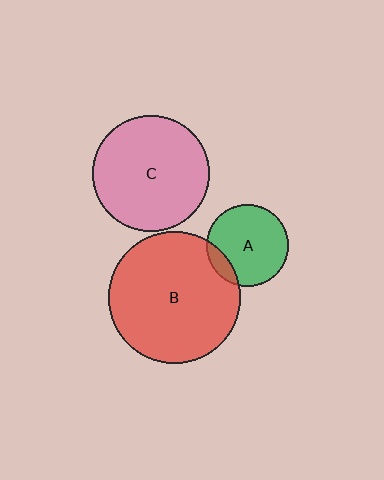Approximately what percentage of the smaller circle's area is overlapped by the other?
Approximately 10%.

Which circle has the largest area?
Circle B (red).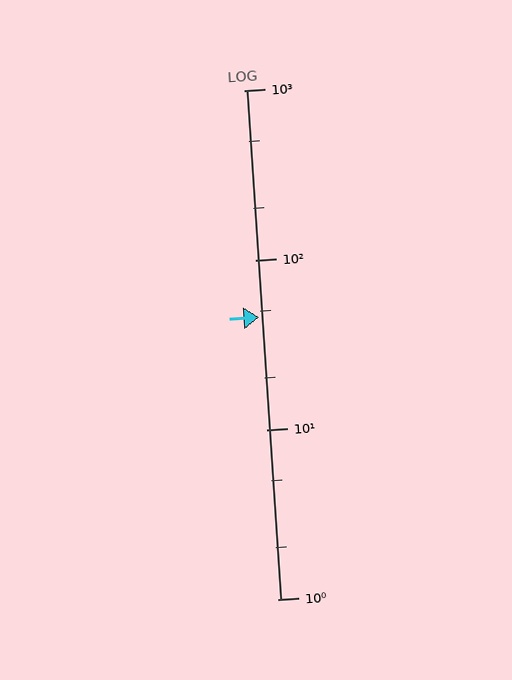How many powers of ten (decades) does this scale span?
The scale spans 3 decades, from 1 to 1000.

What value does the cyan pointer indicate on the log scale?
The pointer indicates approximately 46.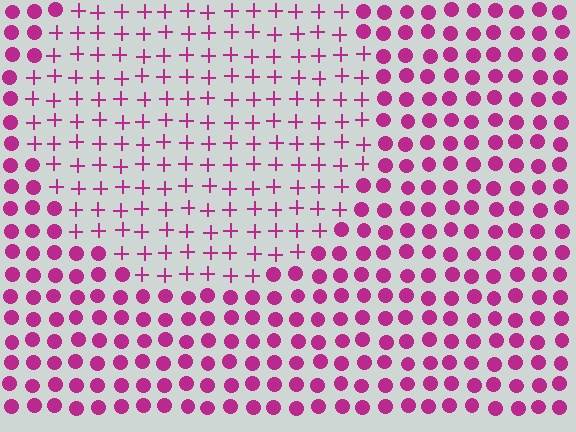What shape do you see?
I see a circle.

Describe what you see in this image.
The image is filled with small magenta elements arranged in a uniform grid. A circle-shaped region contains plus signs, while the surrounding area contains circles. The boundary is defined purely by the change in element shape.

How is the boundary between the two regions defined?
The boundary is defined by a change in element shape: plus signs inside vs. circles outside. All elements share the same color and spacing.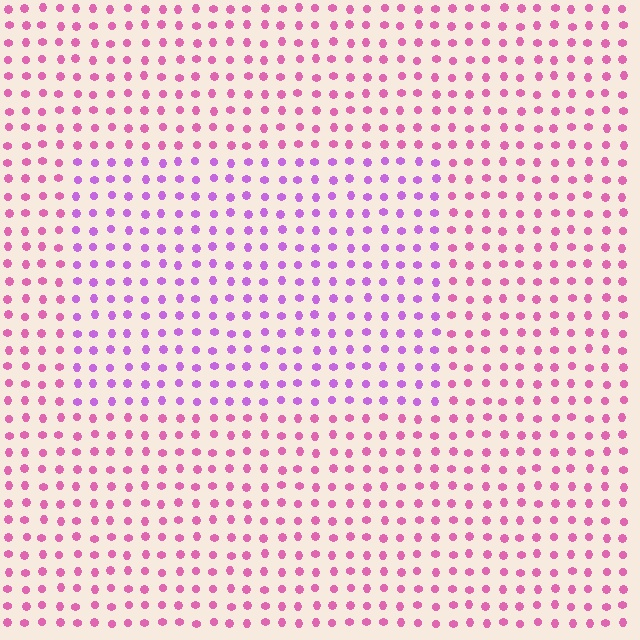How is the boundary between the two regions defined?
The boundary is defined purely by a slight shift in hue (about 36 degrees). Spacing, size, and orientation are identical on both sides.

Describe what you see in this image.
The image is filled with small pink elements in a uniform arrangement. A rectangle-shaped region is visible where the elements are tinted to a slightly different hue, forming a subtle color boundary.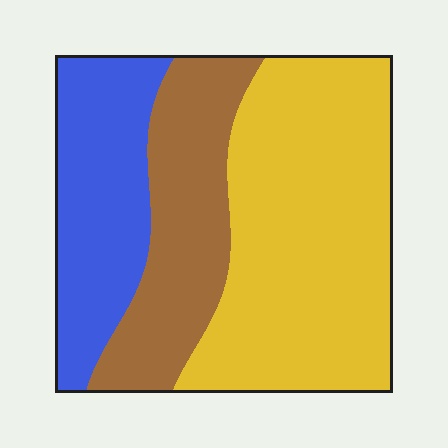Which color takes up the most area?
Yellow, at roughly 50%.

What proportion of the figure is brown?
Brown covers around 25% of the figure.